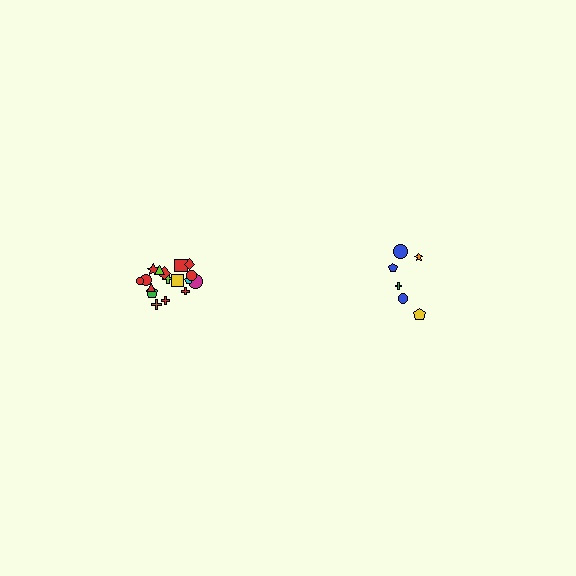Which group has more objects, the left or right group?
The left group.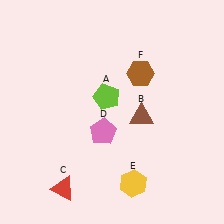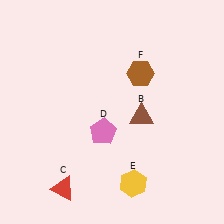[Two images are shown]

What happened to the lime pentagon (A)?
The lime pentagon (A) was removed in Image 2. It was in the top-left area of Image 1.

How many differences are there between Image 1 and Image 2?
There is 1 difference between the two images.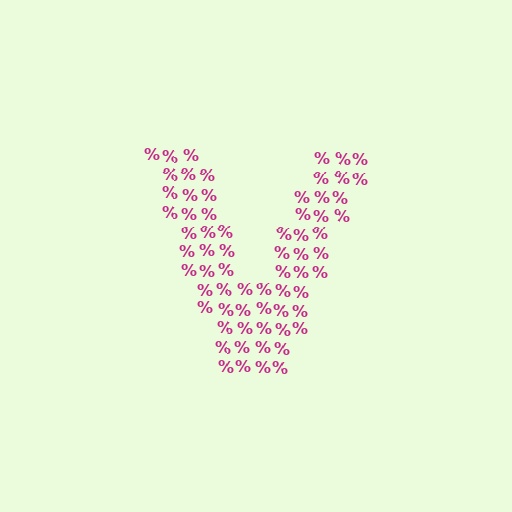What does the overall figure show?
The overall figure shows the letter V.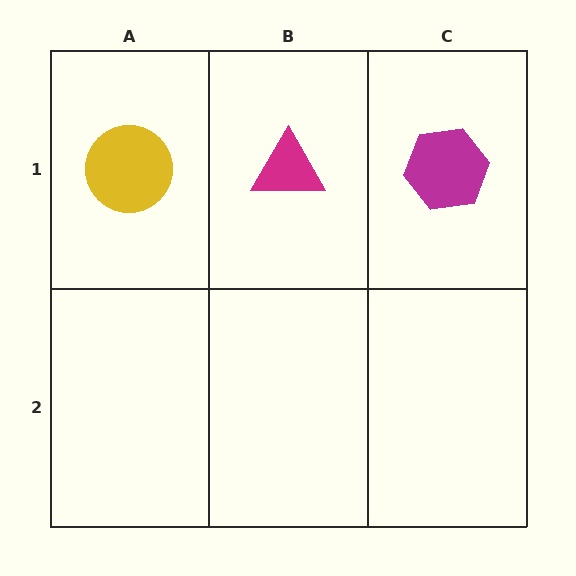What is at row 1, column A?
A yellow circle.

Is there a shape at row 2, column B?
No, that cell is empty.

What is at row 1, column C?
A magenta hexagon.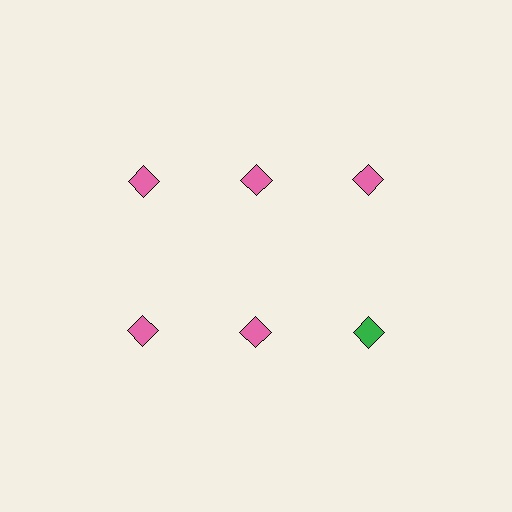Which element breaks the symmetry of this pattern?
The green diamond in the second row, center column breaks the symmetry. All other shapes are pink diamonds.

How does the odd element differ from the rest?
It has a different color: green instead of pink.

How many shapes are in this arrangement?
There are 6 shapes arranged in a grid pattern.